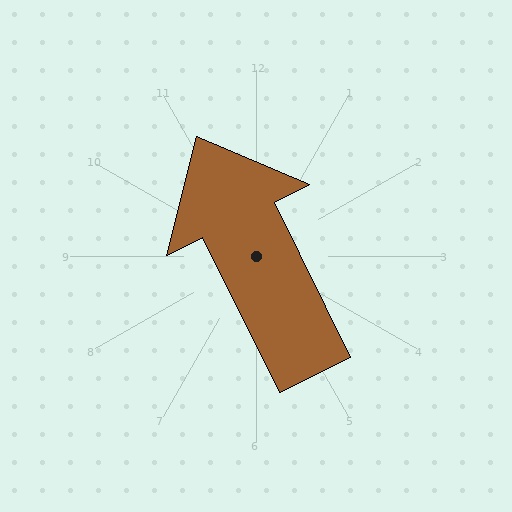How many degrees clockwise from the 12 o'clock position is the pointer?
Approximately 334 degrees.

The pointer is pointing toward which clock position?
Roughly 11 o'clock.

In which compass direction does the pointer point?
Northwest.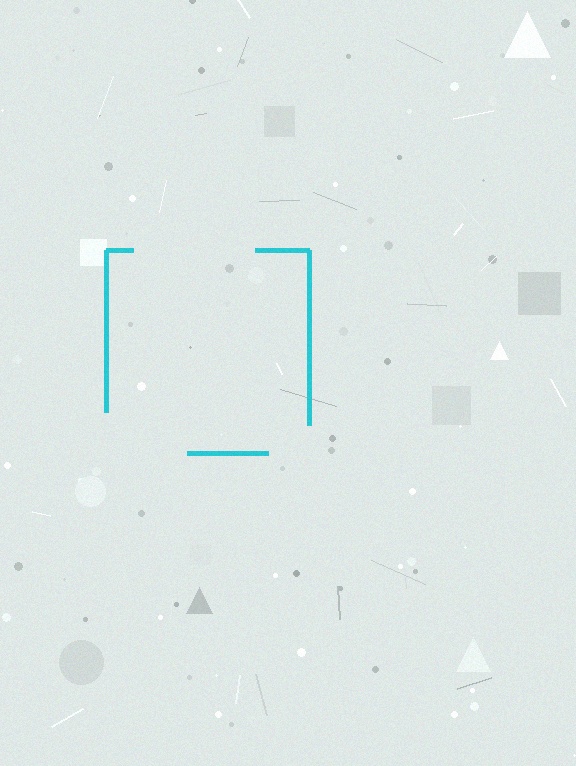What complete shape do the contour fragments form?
The contour fragments form a square.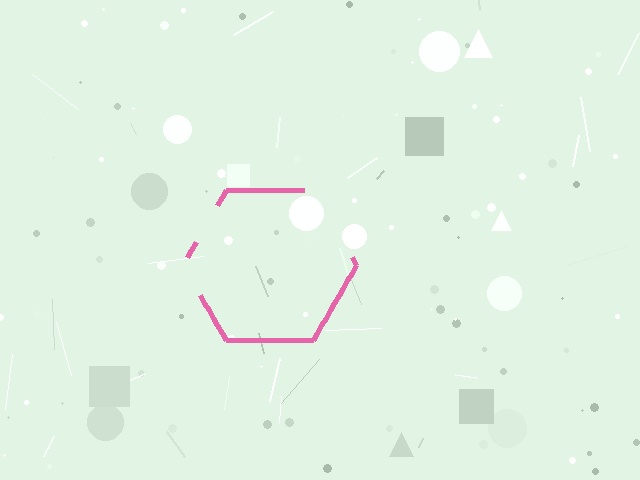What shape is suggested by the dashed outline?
The dashed outline suggests a hexagon.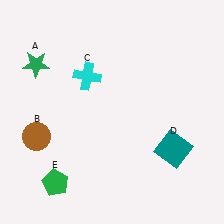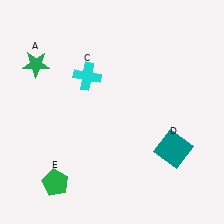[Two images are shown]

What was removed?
The brown circle (B) was removed in Image 2.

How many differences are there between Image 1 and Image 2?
There is 1 difference between the two images.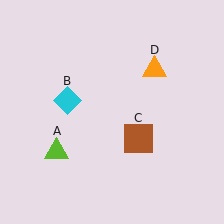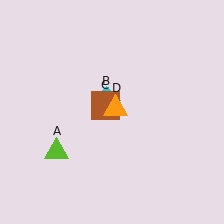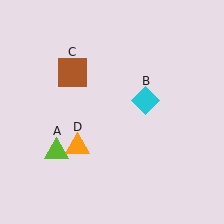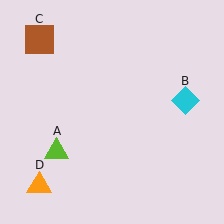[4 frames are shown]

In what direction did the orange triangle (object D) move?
The orange triangle (object D) moved down and to the left.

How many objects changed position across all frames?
3 objects changed position: cyan diamond (object B), brown square (object C), orange triangle (object D).